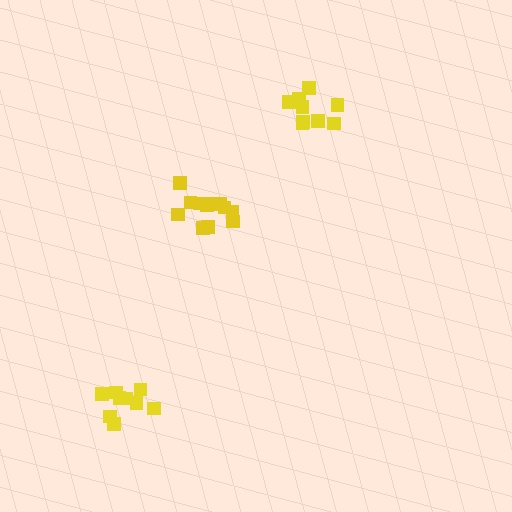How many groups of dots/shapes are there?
There are 3 groups.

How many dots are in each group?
Group 1: 12 dots, Group 2: 9 dots, Group 3: 9 dots (30 total).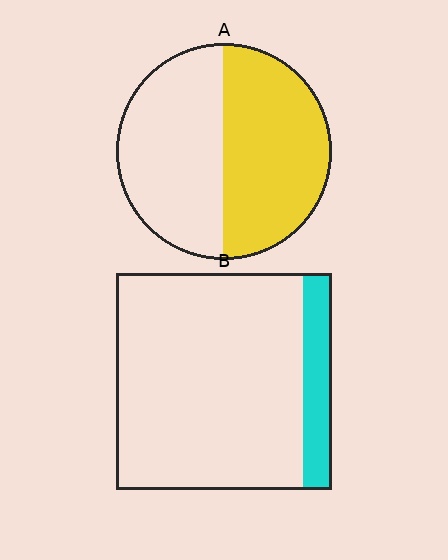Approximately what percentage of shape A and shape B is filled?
A is approximately 50% and B is approximately 15%.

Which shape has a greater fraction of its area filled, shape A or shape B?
Shape A.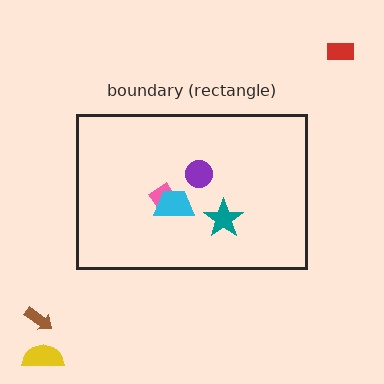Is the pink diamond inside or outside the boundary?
Inside.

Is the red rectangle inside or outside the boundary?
Outside.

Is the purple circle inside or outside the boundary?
Inside.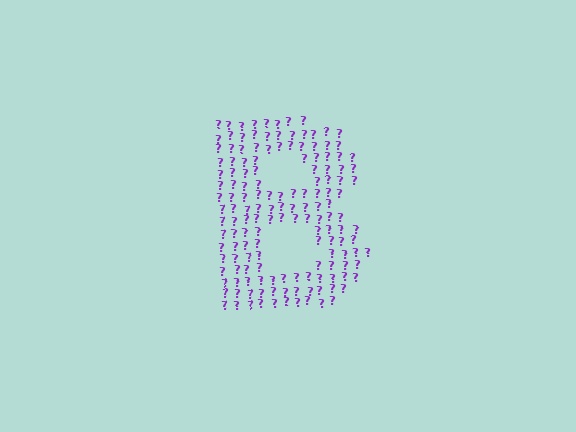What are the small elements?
The small elements are question marks.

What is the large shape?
The large shape is the letter B.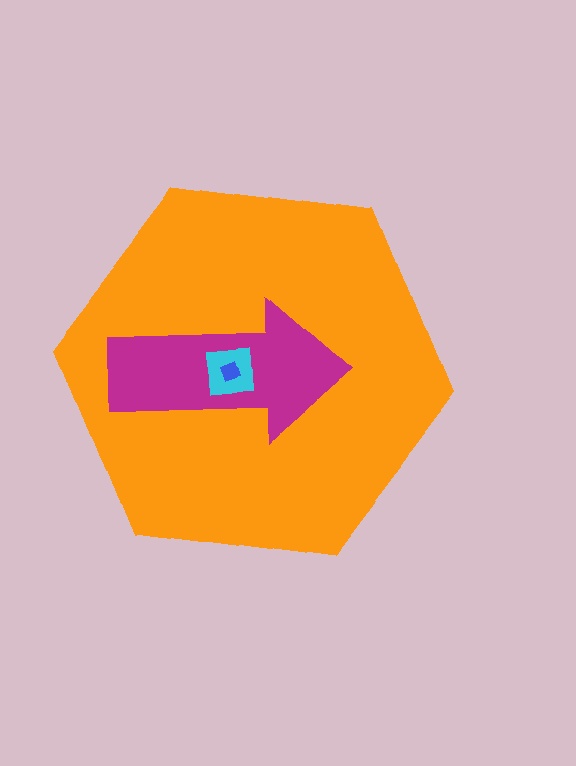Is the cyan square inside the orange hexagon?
Yes.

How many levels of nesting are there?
4.